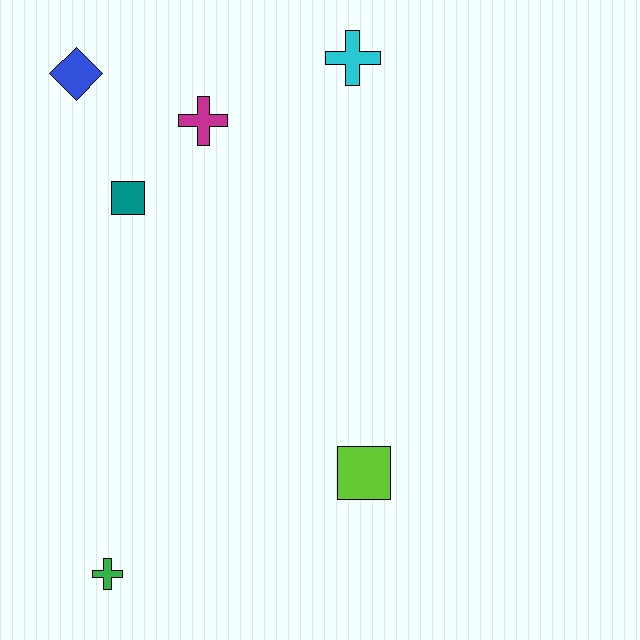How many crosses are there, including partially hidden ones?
There are 3 crosses.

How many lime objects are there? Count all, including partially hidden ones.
There is 1 lime object.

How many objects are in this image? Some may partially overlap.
There are 6 objects.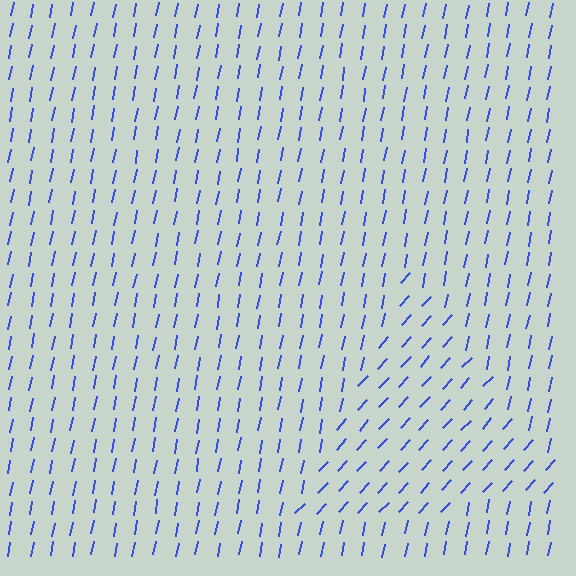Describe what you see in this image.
The image is filled with small blue line segments. A triangle region in the image has lines oriented differently from the surrounding lines, creating a visible texture boundary.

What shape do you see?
I see a triangle.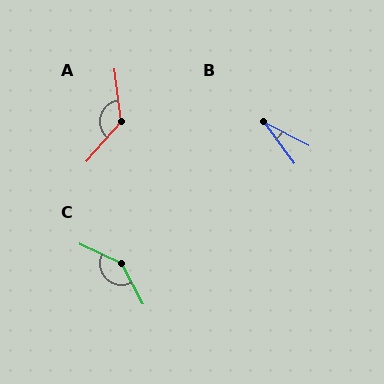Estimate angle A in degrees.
Approximately 131 degrees.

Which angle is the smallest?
B, at approximately 27 degrees.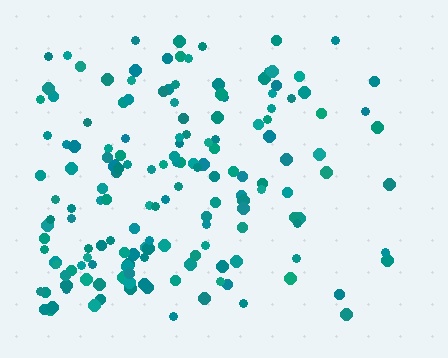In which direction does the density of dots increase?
From right to left, with the left side densest.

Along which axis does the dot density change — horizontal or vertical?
Horizontal.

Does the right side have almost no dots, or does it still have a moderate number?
Still a moderate number, just noticeably fewer than the left.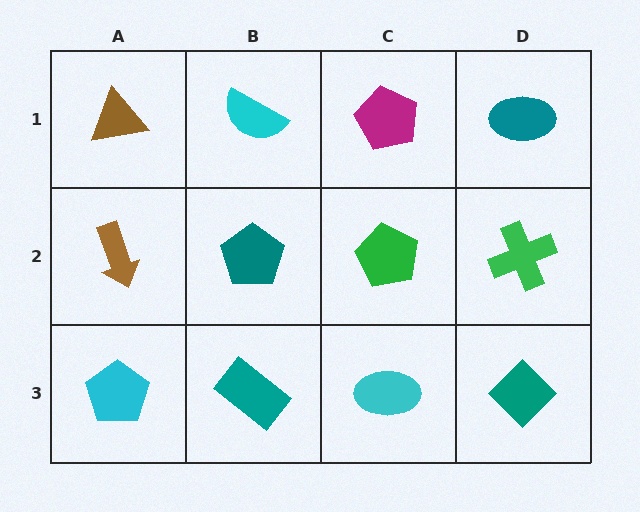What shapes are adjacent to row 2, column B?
A cyan semicircle (row 1, column B), a teal rectangle (row 3, column B), a brown arrow (row 2, column A), a green pentagon (row 2, column C).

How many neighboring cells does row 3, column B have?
3.